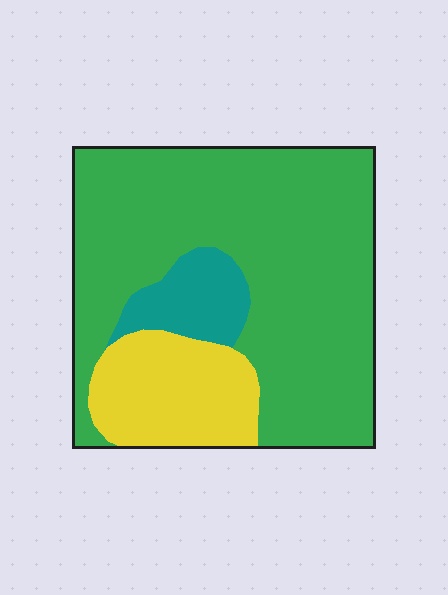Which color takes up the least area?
Teal, at roughly 10%.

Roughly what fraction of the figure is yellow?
Yellow covers roughly 20% of the figure.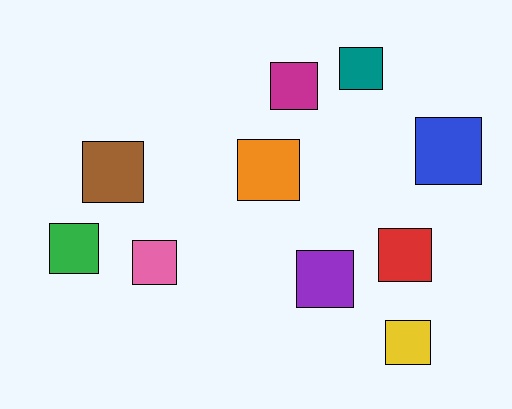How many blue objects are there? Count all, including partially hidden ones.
There is 1 blue object.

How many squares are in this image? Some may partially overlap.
There are 10 squares.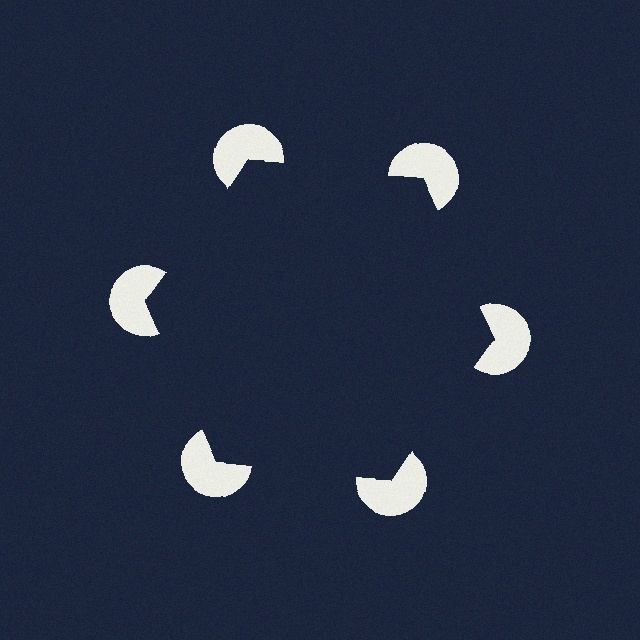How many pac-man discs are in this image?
There are 6 — one at each vertex of the illusory hexagon.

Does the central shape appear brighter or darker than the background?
It typically appears slightly darker than the background, even though no actual brightness change is drawn.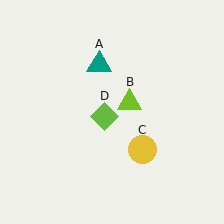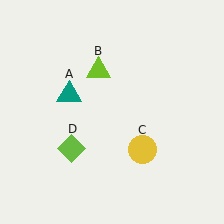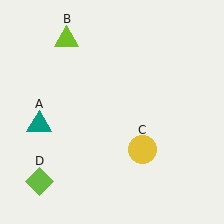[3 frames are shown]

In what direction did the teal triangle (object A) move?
The teal triangle (object A) moved down and to the left.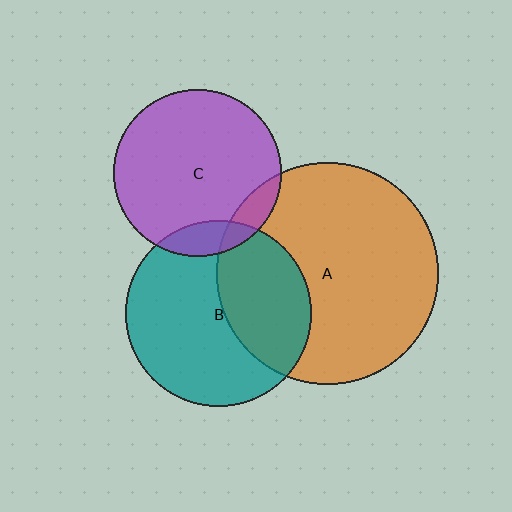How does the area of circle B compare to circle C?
Approximately 1.2 times.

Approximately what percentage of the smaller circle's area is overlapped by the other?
Approximately 40%.